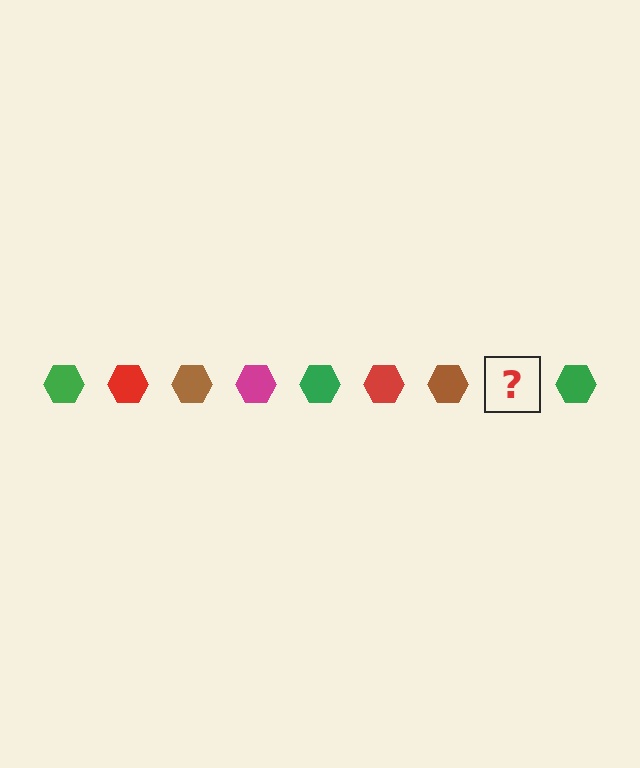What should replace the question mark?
The question mark should be replaced with a magenta hexagon.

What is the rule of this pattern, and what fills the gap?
The rule is that the pattern cycles through green, red, brown, magenta hexagons. The gap should be filled with a magenta hexagon.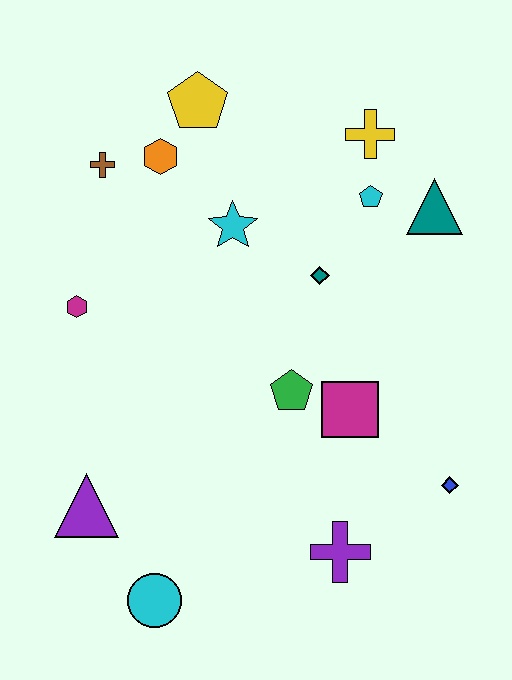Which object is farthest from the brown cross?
The blue diamond is farthest from the brown cross.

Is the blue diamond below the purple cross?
No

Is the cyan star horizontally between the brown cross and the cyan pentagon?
Yes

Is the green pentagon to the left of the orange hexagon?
No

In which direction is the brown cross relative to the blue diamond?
The brown cross is to the left of the blue diamond.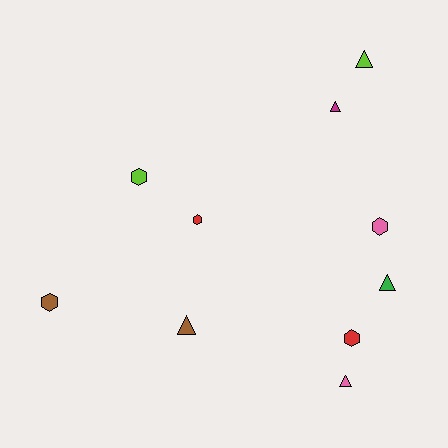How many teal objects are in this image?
There are no teal objects.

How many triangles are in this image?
There are 5 triangles.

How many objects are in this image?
There are 10 objects.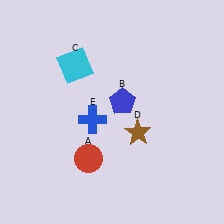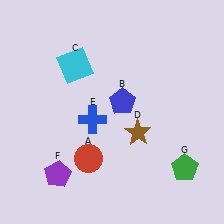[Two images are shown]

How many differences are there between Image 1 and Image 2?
There are 2 differences between the two images.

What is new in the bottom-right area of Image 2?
A green pentagon (G) was added in the bottom-right area of Image 2.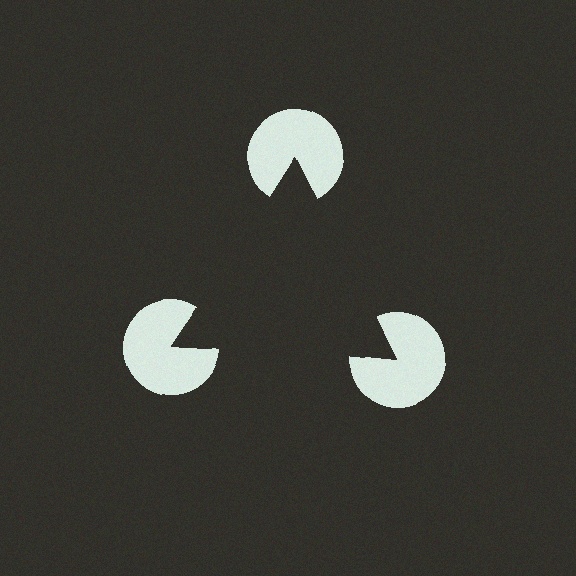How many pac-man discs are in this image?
There are 3 — one at each vertex of the illusory triangle.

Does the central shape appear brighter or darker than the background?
It typically appears slightly darker than the background, even though no actual brightness change is drawn.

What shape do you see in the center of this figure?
An illusory triangle — its edges are inferred from the aligned wedge cuts in the pac-man discs, not physically drawn.